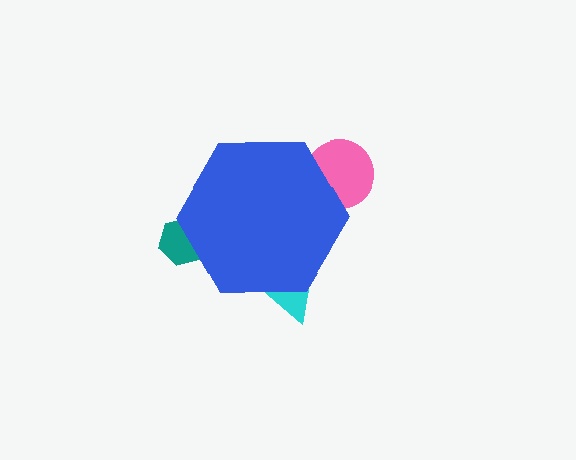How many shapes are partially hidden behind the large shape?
3 shapes are partially hidden.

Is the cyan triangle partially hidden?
Yes, the cyan triangle is partially hidden behind the blue hexagon.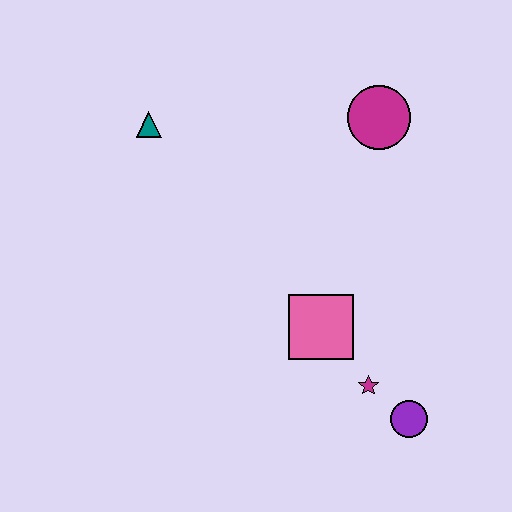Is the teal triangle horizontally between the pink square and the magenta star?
No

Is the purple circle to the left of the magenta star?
No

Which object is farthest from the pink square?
The teal triangle is farthest from the pink square.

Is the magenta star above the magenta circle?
No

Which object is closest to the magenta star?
The purple circle is closest to the magenta star.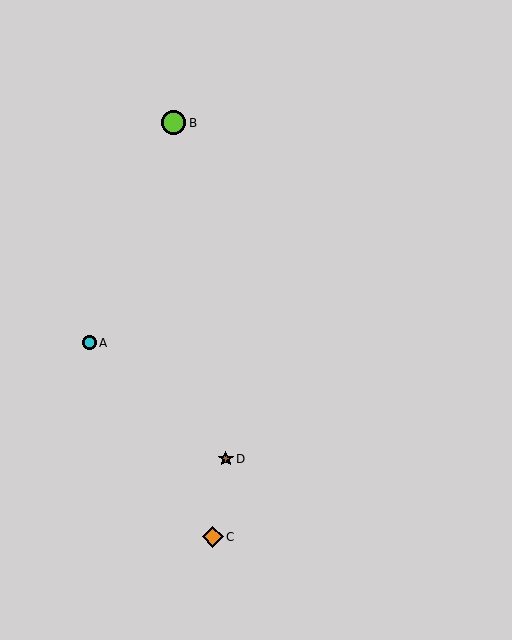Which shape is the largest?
The lime circle (labeled B) is the largest.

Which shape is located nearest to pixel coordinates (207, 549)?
The orange diamond (labeled C) at (213, 537) is nearest to that location.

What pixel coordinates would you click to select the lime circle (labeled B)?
Click at (174, 123) to select the lime circle B.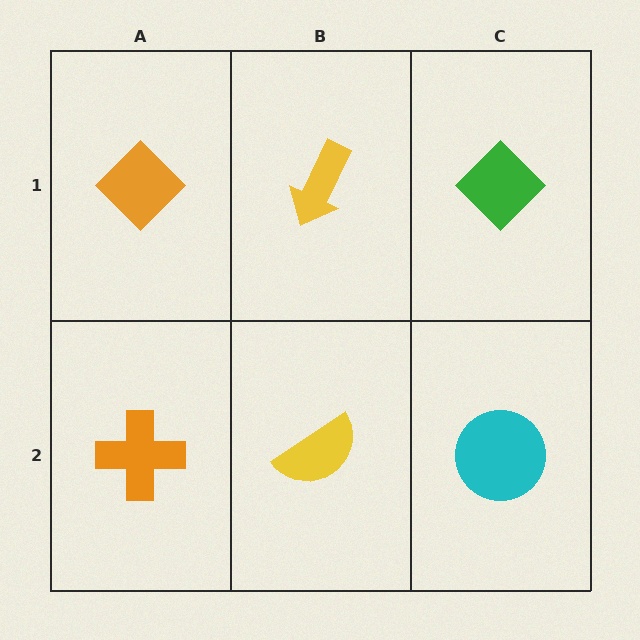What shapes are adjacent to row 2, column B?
A yellow arrow (row 1, column B), an orange cross (row 2, column A), a cyan circle (row 2, column C).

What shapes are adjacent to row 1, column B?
A yellow semicircle (row 2, column B), an orange diamond (row 1, column A), a green diamond (row 1, column C).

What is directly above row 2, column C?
A green diamond.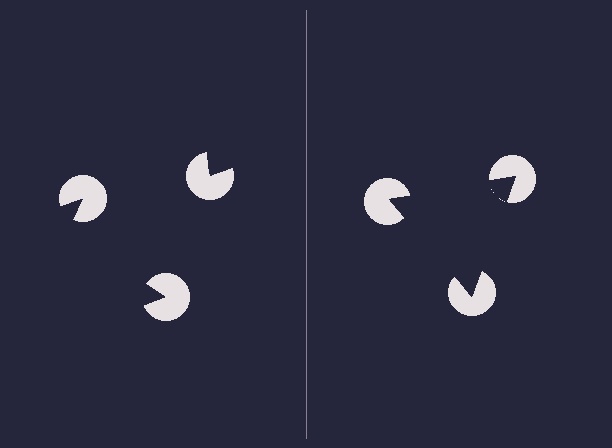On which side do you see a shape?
An illusory triangle appears on the right side. On the left side the wedge cuts are rotated, so no coherent shape forms.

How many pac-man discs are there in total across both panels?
6 — 3 on each side.